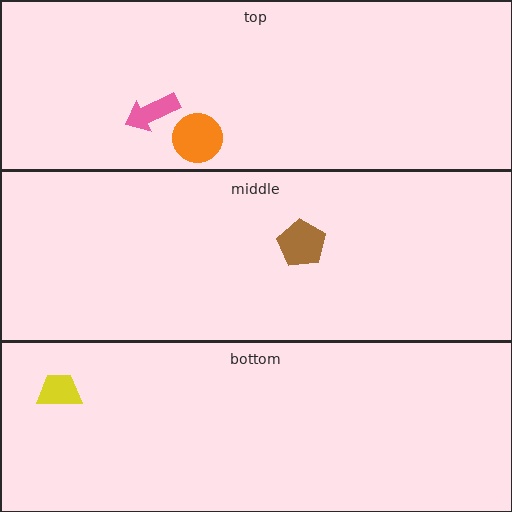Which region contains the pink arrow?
The top region.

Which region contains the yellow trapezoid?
The bottom region.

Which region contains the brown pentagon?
The middle region.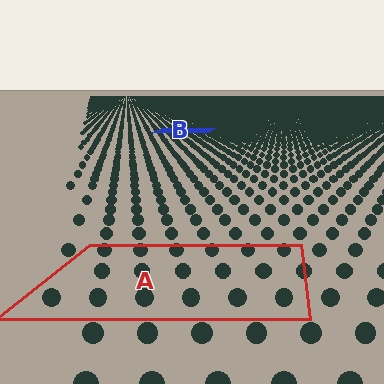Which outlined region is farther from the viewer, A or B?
Region B is farther from the viewer — the texture elements inside it appear smaller and more densely packed.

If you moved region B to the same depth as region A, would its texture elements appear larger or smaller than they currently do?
They would appear larger. At a closer depth, the same texture elements are projected at a bigger on-screen size.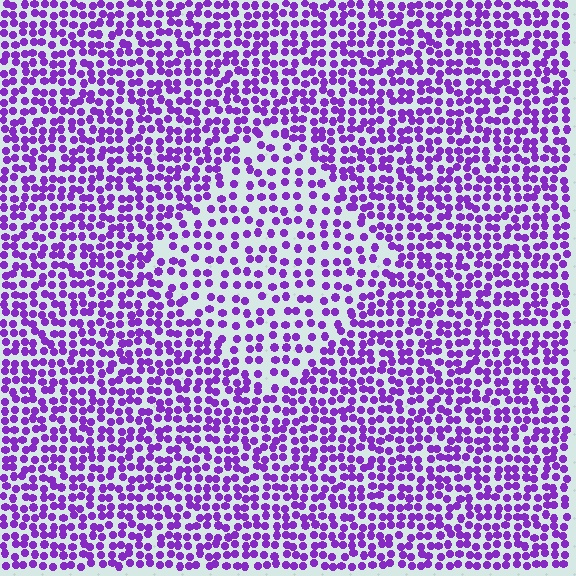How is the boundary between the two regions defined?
The boundary is defined by a change in element density (approximately 1.7x ratio). All elements are the same color, size, and shape.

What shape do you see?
I see a diamond.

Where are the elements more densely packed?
The elements are more densely packed outside the diamond boundary.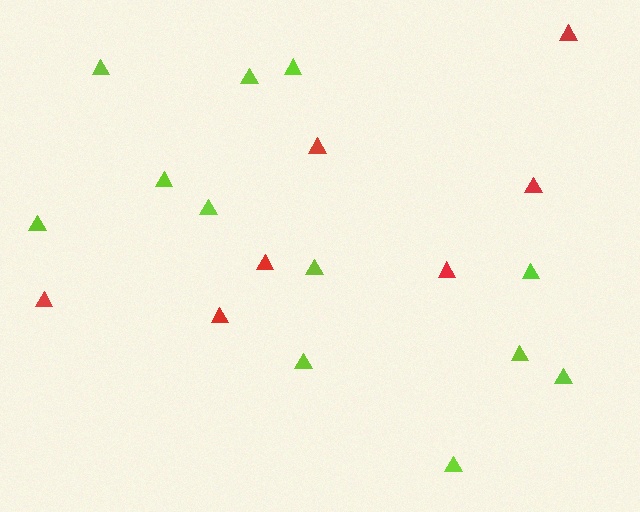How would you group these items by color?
There are 2 groups: one group of red triangles (7) and one group of lime triangles (12).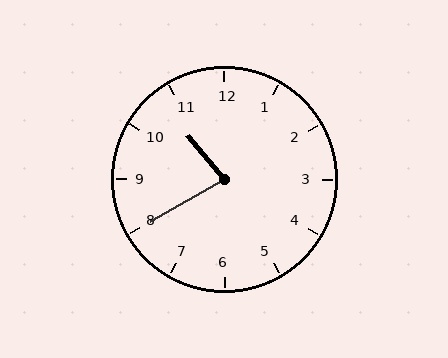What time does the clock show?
10:40.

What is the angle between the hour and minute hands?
Approximately 80 degrees.